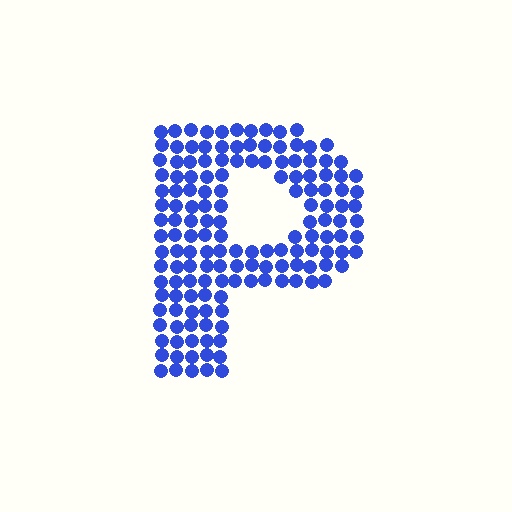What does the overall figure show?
The overall figure shows the letter P.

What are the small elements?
The small elements are circles.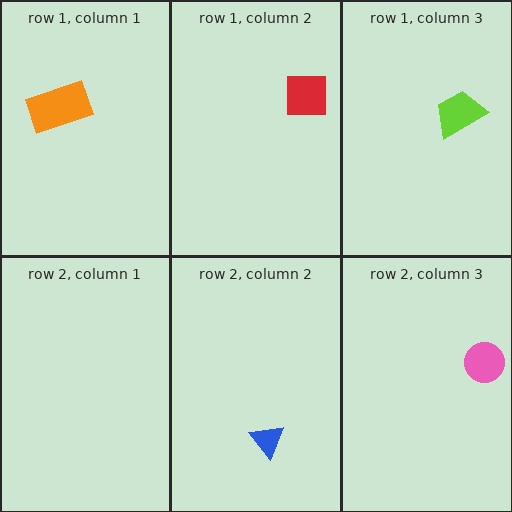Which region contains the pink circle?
The row 2, column 3 region.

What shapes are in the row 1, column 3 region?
The lime trapezoid.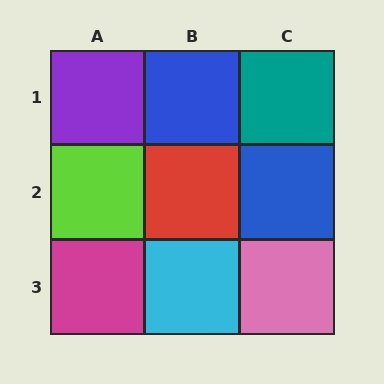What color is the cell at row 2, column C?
Blue.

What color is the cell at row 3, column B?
Cyan.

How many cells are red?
1 cell is red.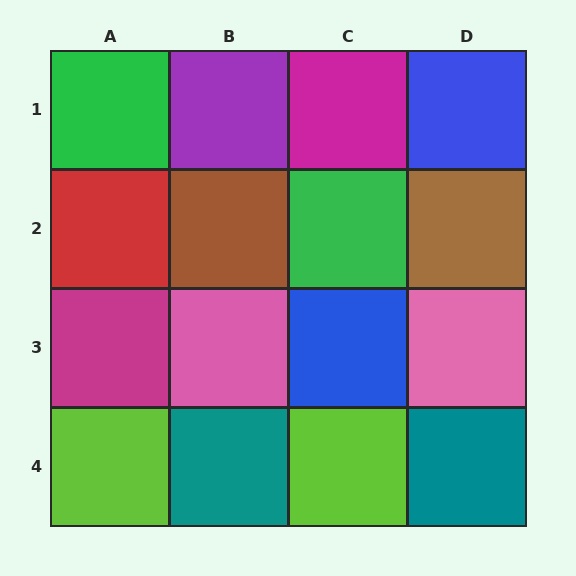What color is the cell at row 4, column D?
Teal.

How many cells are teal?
2 cells are teal.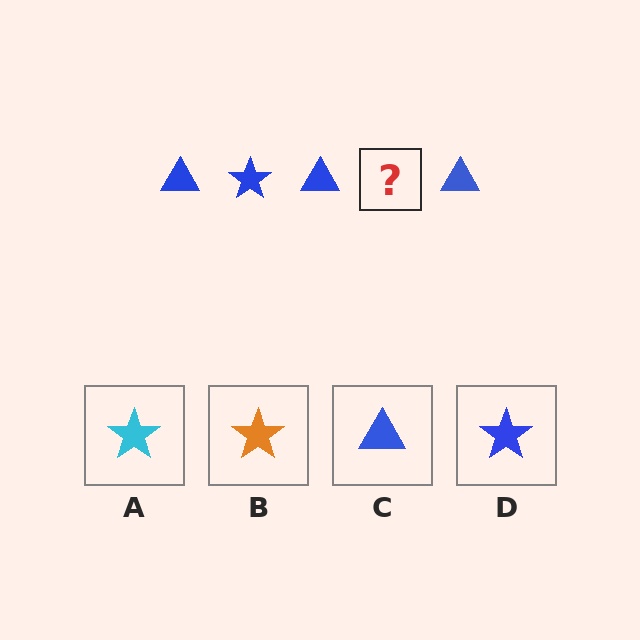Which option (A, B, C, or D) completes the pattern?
D.